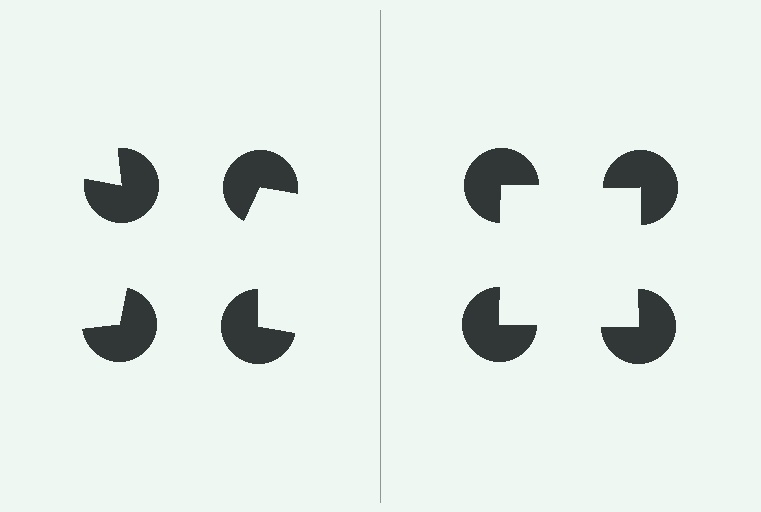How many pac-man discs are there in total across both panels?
8 — 4 on each side.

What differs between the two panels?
The pac-man discs are positioned identically on both sides; only the wedge orientations differ. On the right they align to a square; on the left they are misaligned.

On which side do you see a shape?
An illusory square appears on the right side. On the left side the wedge cuts are rotated, so no coherent shape forms.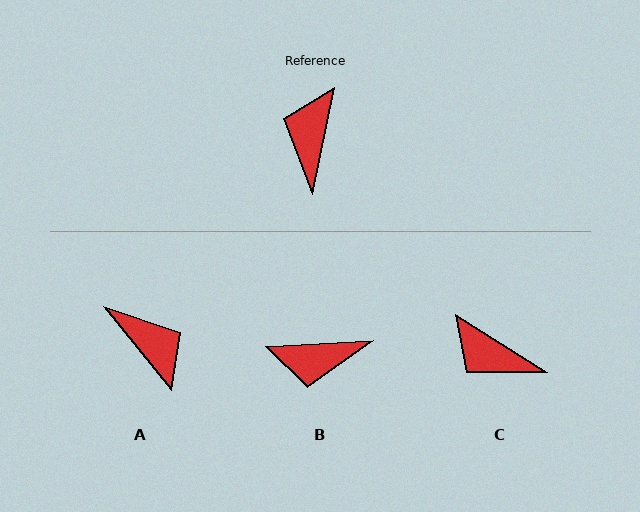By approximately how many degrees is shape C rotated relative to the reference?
Approximately 69 degrees counter-clockwise.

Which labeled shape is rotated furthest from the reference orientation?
A, about 129 degrees away.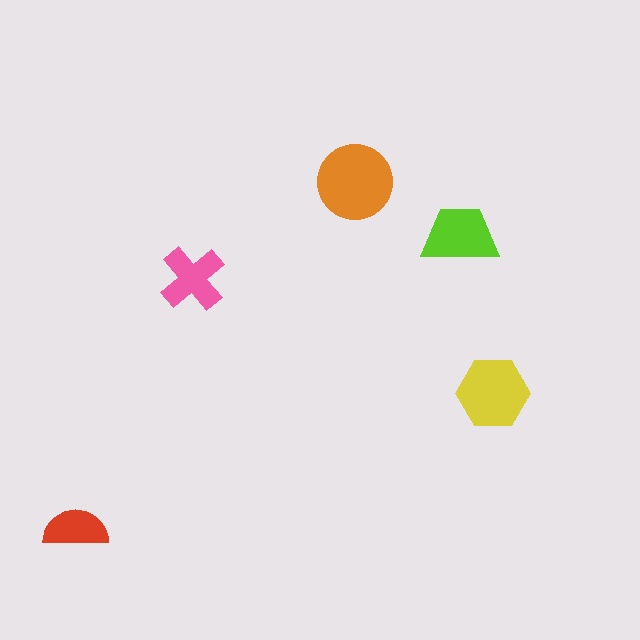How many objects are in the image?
There are 5 objects in the image.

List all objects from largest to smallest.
The orange circle, the yellow hexagon, the lime trapezoid, the pink cross, the red semicircle.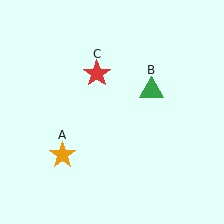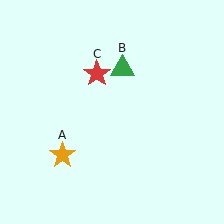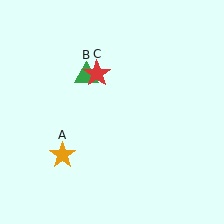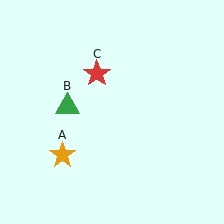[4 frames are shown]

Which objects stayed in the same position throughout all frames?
Orange star (object A) and red star (object C) remained stationary.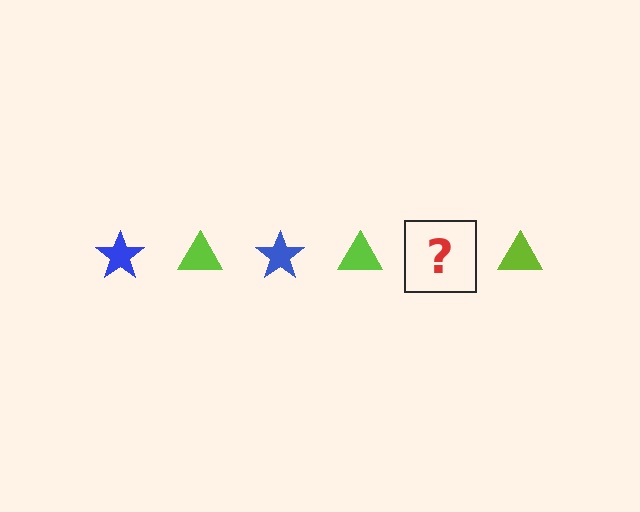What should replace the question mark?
The question mark should be replaced with a blue star.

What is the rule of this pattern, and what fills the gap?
The rule is that the pattern alternates between blue star and lime triangle. The gap should be filled with a blue star.